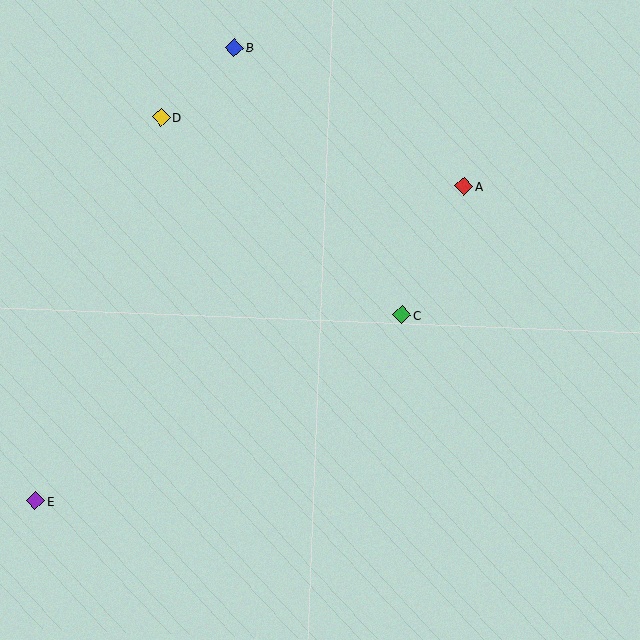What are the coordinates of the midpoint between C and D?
The midpoint between C and D is at (282, 216).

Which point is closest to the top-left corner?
Point D is closest to the top-left corner.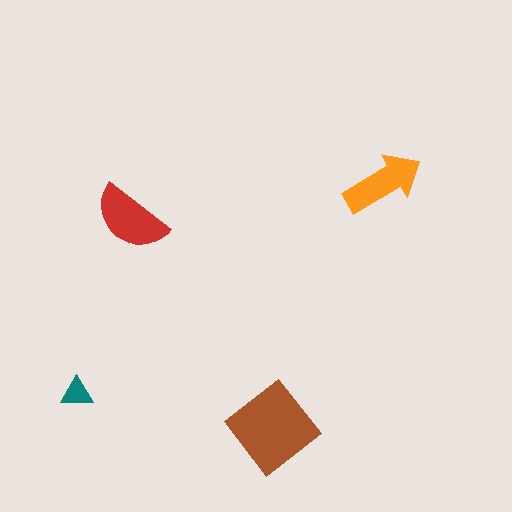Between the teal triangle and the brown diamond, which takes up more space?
The brown diamond.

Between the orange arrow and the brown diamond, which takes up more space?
The brown diamond.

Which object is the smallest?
The teal triangle.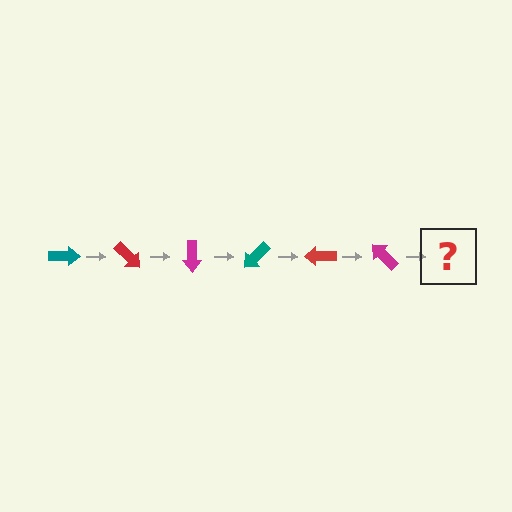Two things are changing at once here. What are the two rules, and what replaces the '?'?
The two rules are that it rotates 45 degrees each step and the color cycles through teal, red, and magenta. The '?' should be a teal arrow, rotated 270 degrees from the start.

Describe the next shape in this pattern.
It should be a teal arrow, rotated 270 degrees from the start.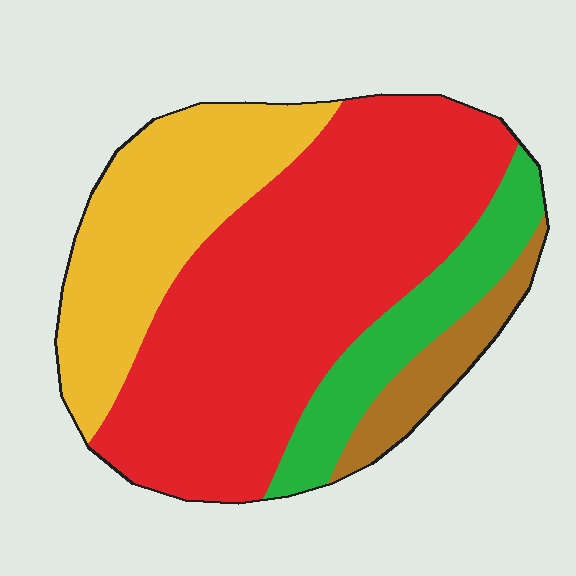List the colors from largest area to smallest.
From largest to smallest: red, yellow, green, brown.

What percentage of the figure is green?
Green takes up about one eighth (1/8) of the figure.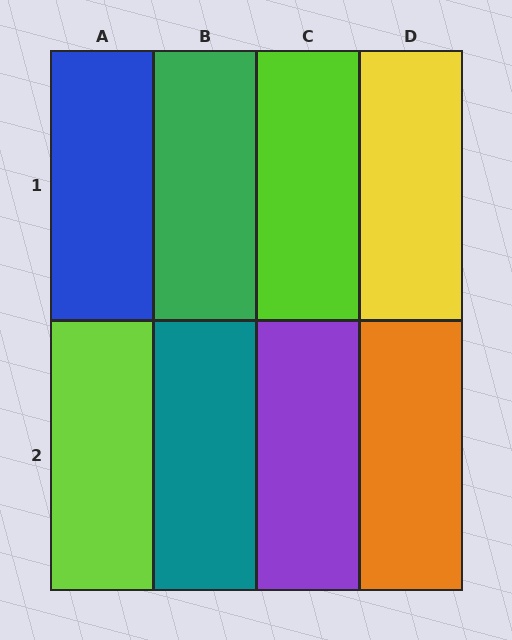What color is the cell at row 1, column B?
Green.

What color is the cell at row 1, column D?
Yellow.